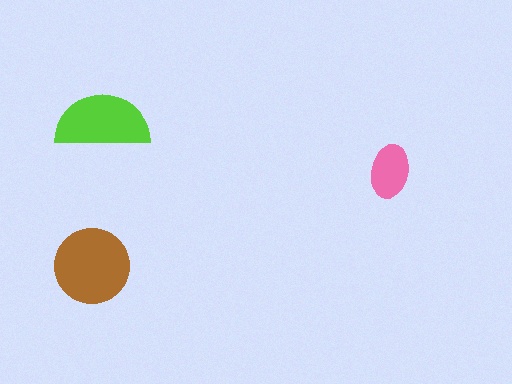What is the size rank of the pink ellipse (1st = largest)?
3rd.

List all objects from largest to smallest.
The brown circle, the lime semicircle, the pink ellipse.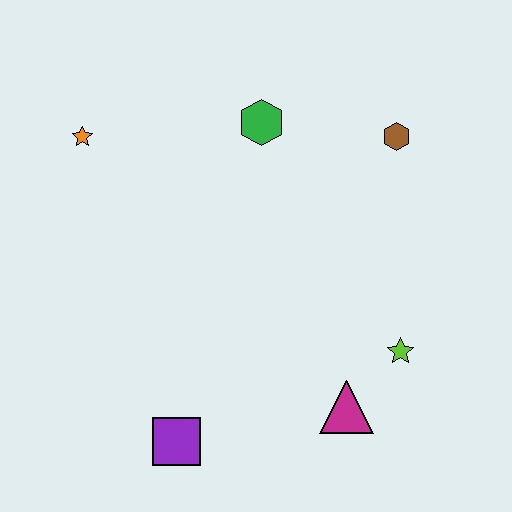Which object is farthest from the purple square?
The brown hexagon is farthest from the purple square.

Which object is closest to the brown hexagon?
The green hexagon is closest to the brown hexagon.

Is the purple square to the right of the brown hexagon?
No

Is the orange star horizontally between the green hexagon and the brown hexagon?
No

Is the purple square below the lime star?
Yes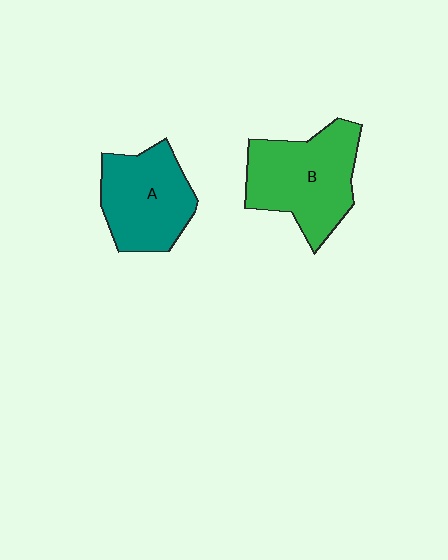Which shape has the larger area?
Shape B (green).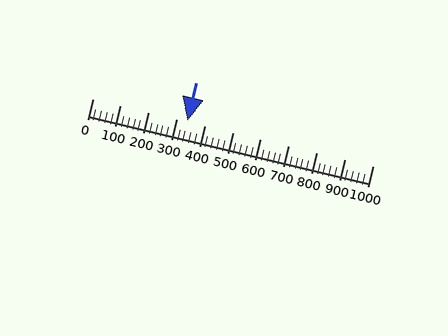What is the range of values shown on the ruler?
The ruler shows values from 0 to 1000.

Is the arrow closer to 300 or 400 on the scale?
The arrow is closer to 300.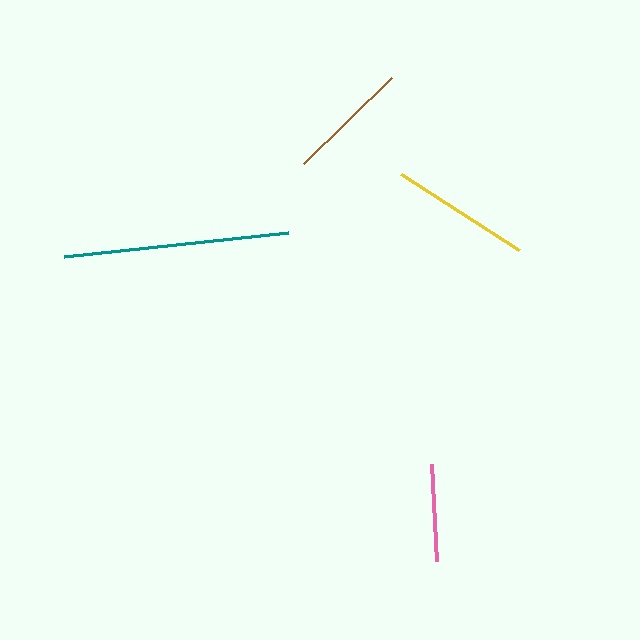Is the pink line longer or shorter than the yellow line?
The yellow line is longer than the pink line.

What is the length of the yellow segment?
The yellow segment is approximately 140 pixels long.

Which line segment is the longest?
The teal line is the longest at approximately 225 pixels.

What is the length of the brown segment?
The brown segment is approximately 122 pixels long.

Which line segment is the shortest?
The pink line is the shortest at approximately 97 pixels.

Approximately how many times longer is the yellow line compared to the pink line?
The yellow line is approximately 1.5 times the length of the pink line.